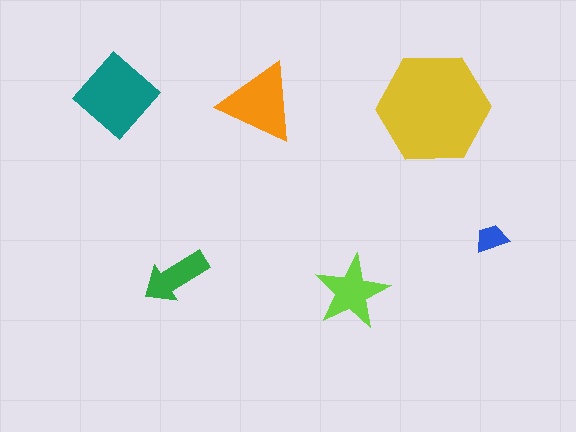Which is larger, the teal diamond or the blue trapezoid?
The teal diamond.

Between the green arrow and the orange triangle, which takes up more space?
The orange triangle.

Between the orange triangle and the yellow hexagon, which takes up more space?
The yellow hexagon.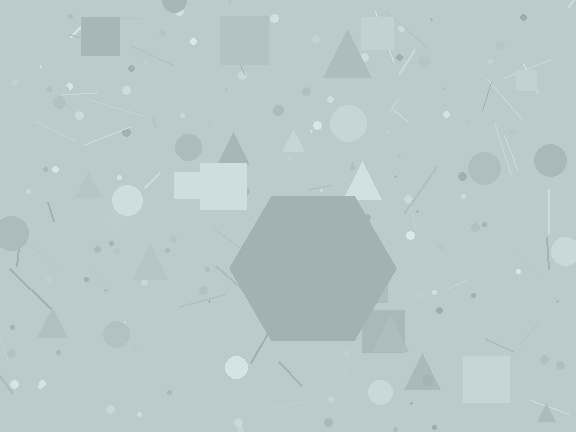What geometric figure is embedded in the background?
A hexagon is embedded in the background.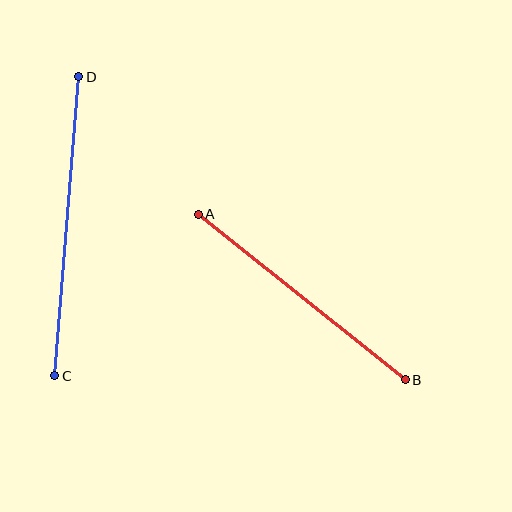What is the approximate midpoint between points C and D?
The midpoint is at approximately (67, 226) pixels.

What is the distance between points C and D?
The distance is approximately 300 pixels.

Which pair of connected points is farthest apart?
Points C and D are farthest apart.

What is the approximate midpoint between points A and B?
The midpoint is at approximately (302, 297) pixels.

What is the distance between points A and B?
The distance is approximately 265 pixels.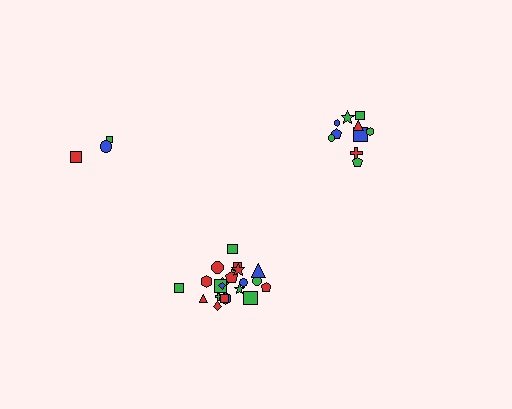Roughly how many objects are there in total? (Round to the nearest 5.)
Roughly 35 objects in total.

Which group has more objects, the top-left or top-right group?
The top-right group.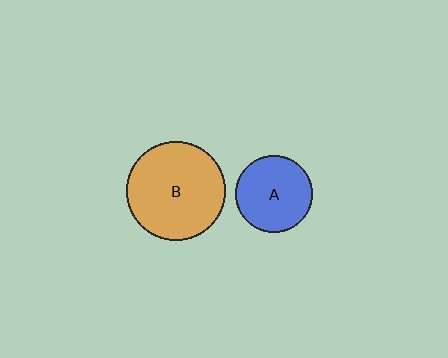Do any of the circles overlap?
No, none of the circles overlap.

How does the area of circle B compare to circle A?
Approximately 1.7 times.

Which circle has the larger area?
Circle B (orange).